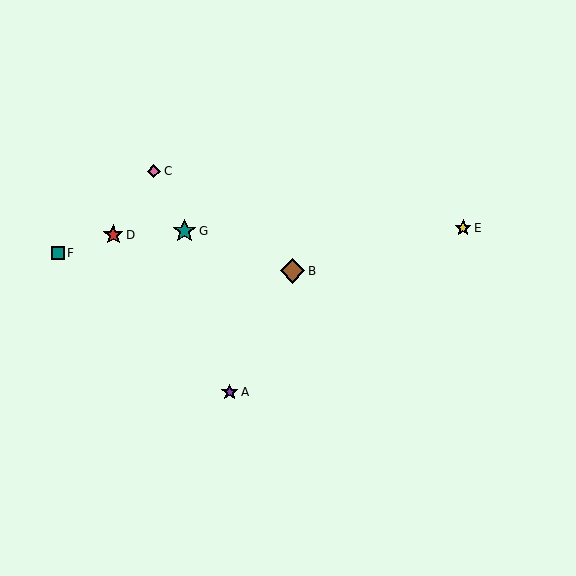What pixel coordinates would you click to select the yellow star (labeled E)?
Click at (463, 228) to select the yellow star E.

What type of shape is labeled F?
Shape F is a teal square.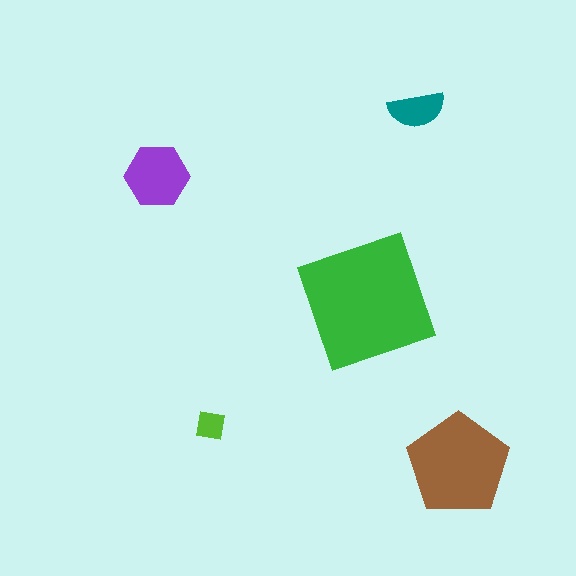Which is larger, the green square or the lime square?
The green square.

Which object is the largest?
The green square.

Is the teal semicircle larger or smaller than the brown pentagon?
Smaller.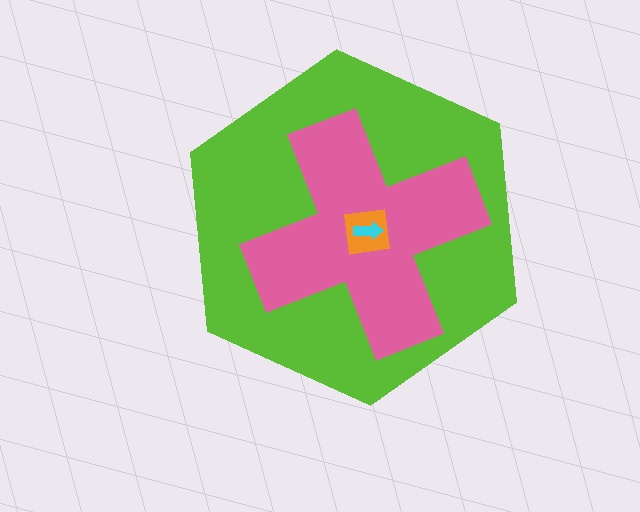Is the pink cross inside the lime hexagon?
Yes.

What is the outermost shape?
The lime hexagon.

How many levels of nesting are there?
4.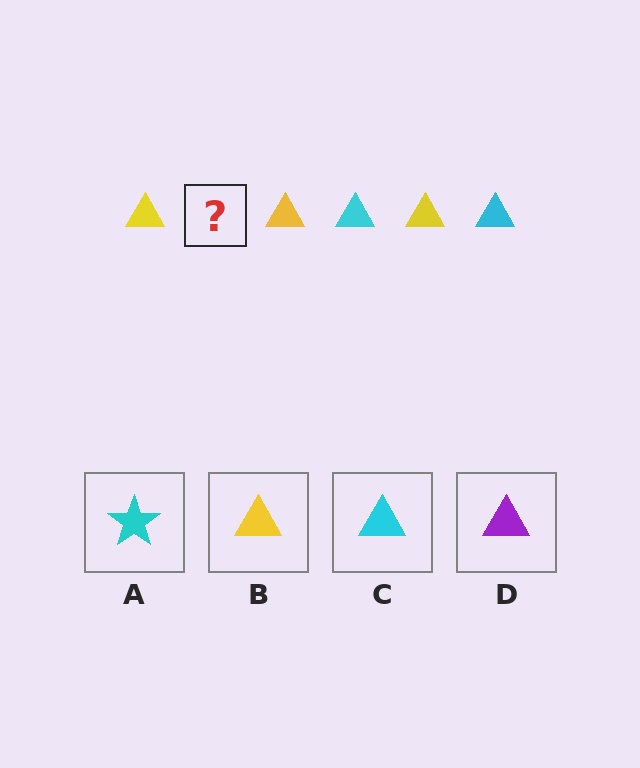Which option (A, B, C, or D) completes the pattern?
C.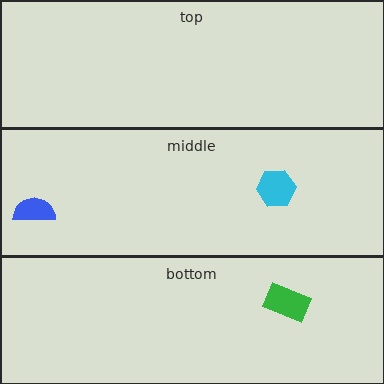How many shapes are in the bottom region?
1.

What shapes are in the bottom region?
The green rectangle.